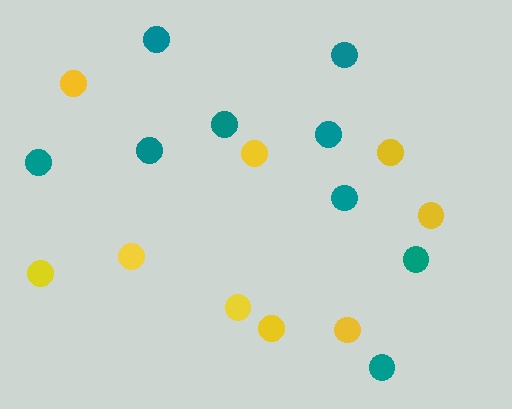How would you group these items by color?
There are 2 groups: one group of yellow circles (9) and one group of teal circles (9).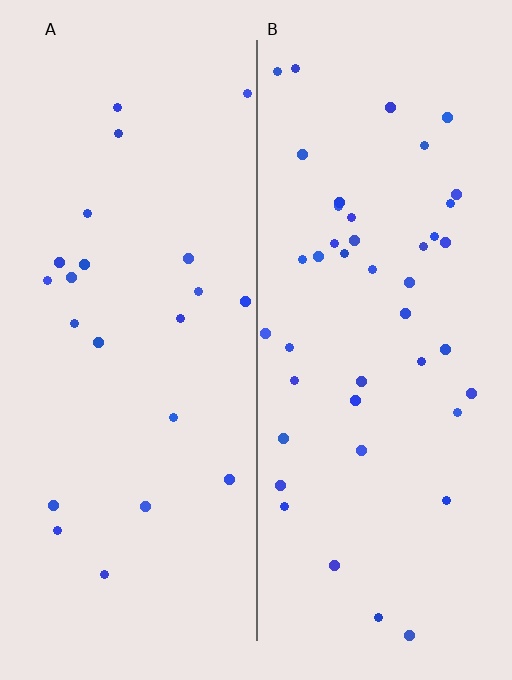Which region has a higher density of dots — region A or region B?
B (the right).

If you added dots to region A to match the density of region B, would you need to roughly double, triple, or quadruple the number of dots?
Approximately double.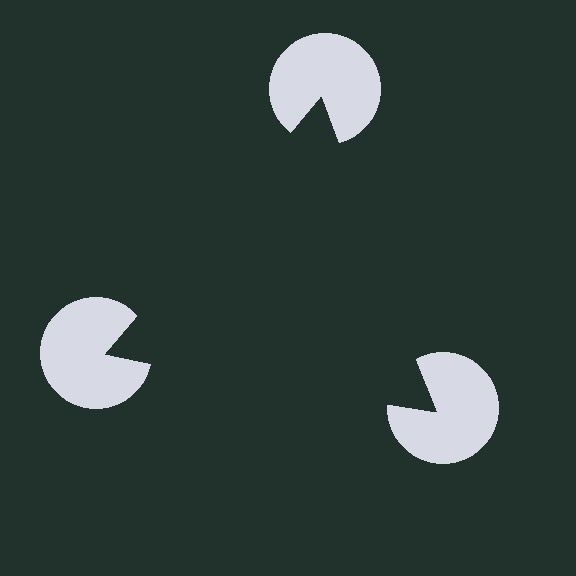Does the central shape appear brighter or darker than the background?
It typically appears slightly darker than the background, even though no actual brightness change is drawn.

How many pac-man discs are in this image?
There are 3 — one at each vertex of the illusory triangle.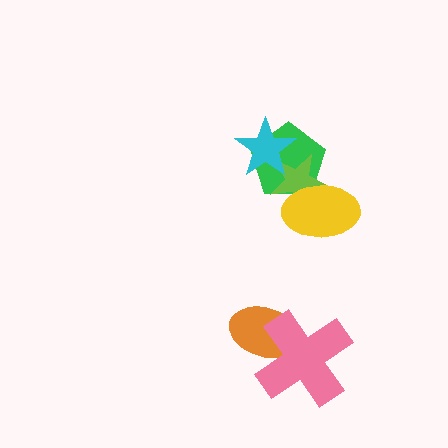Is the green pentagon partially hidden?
Yes, it is partially covered by another shape.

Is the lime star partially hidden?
Yes, it is partially covered by another shape.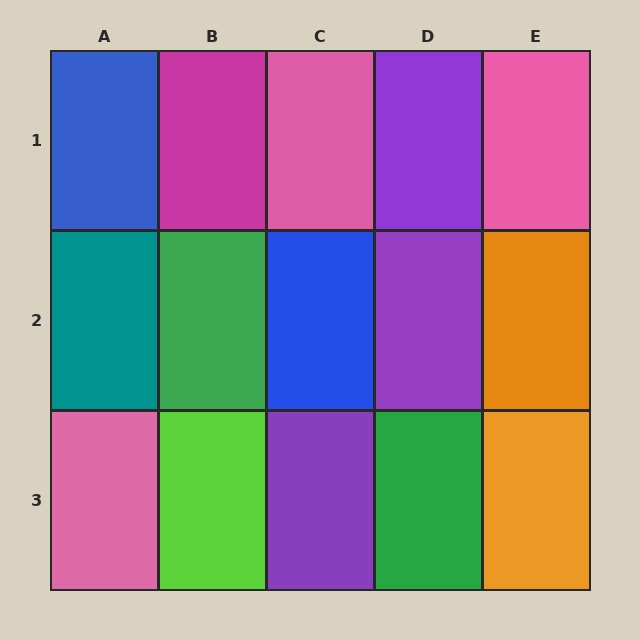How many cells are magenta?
1 cell is magenta.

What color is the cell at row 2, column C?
Blue.